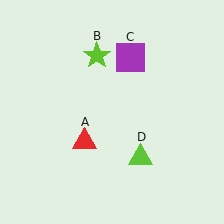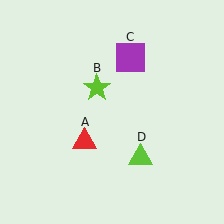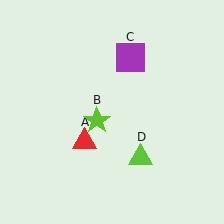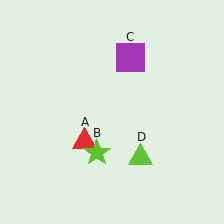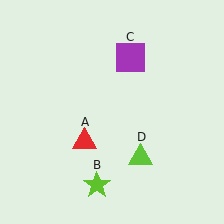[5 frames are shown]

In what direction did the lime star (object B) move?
The lime star (object B) moved down.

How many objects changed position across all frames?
1 object changed position: lime star (object B).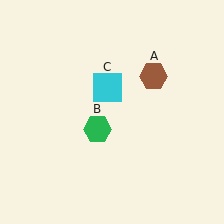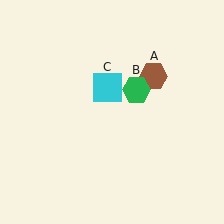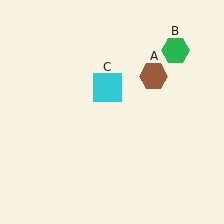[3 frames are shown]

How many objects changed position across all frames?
1 object changed position: green hexagon (object B).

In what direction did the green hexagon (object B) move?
The green hexagon (object B) moved up and to the right.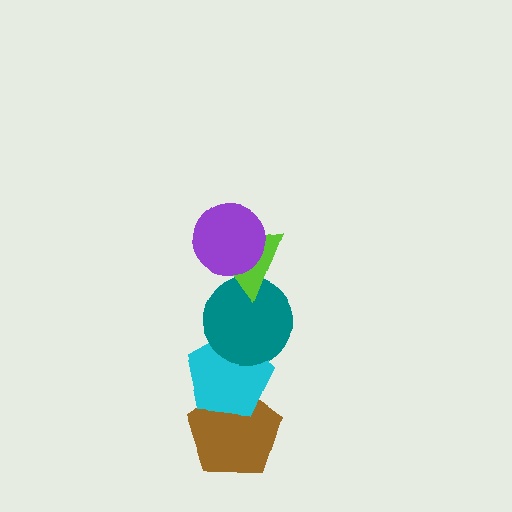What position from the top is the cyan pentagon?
The cyan pentagon is 4th from the top.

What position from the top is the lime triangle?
The lime triangle is 2nd from the top.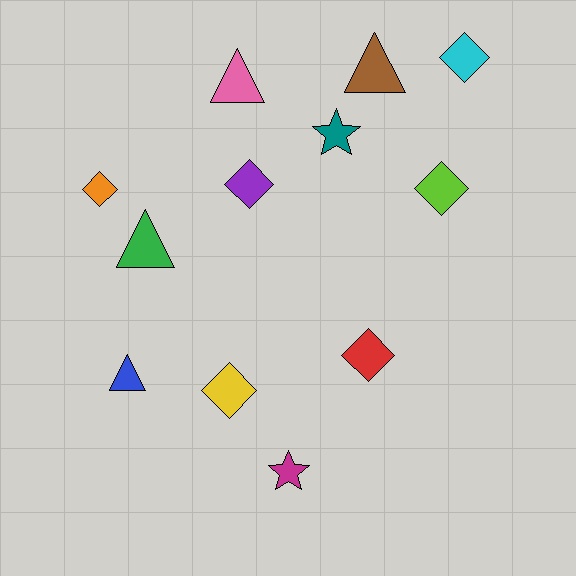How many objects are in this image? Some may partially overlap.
There are 12 objects.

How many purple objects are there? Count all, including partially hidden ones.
There is 1 purple object.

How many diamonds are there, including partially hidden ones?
There are 6 diamonds.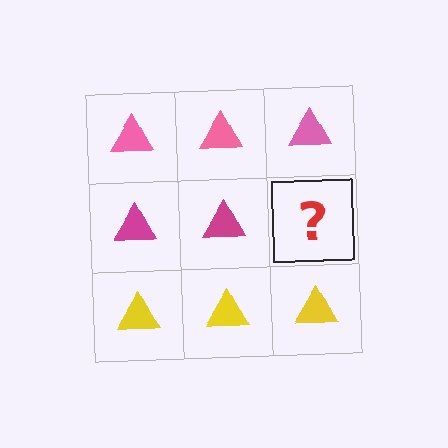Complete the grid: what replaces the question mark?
The question mark should be replaced with a magenta triangle.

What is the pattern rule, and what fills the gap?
The rule is that each row has a consistent color. The gap should be filled with a magenta triangle.